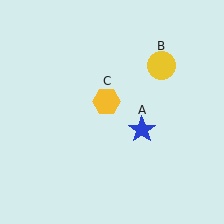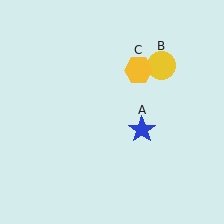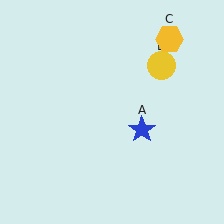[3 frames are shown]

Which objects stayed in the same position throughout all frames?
Blue star (object A) and yellow circle (object B) remained stationary.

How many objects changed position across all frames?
1 object changed position: yellow hexagon (object C).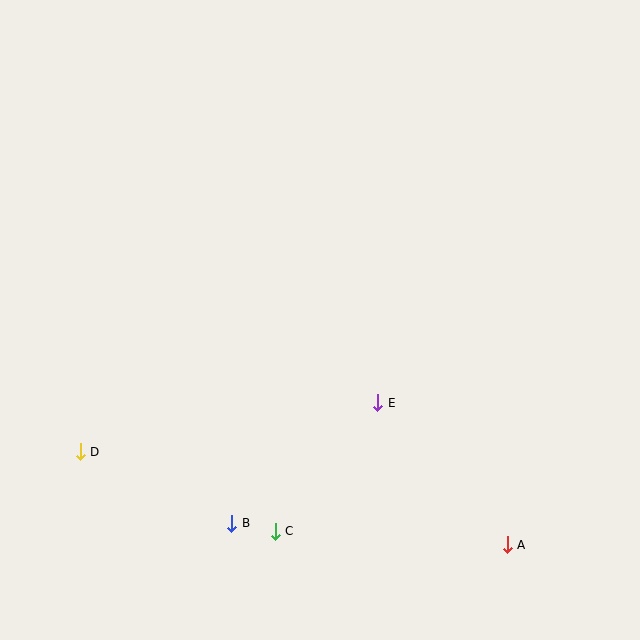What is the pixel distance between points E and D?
The distance between E and D is 301 pixels.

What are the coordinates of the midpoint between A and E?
The midpoint between A and E is at (443, 474).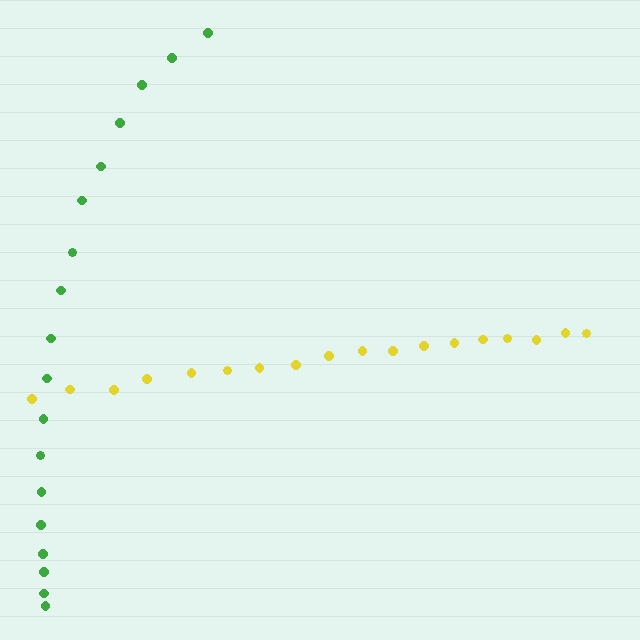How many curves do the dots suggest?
There are 2 distinct paths.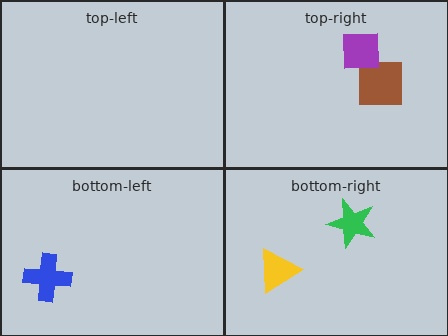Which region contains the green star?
The bottom-right region.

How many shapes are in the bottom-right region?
2.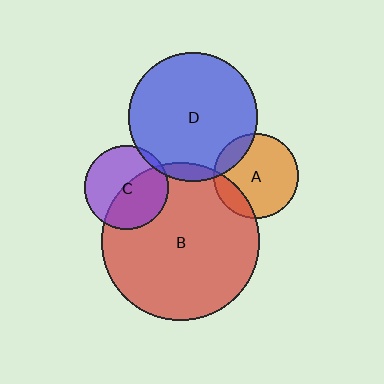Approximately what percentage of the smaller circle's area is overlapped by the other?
Approximately 15%.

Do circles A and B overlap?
Yes.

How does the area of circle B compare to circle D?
Approximately 1.5 times.